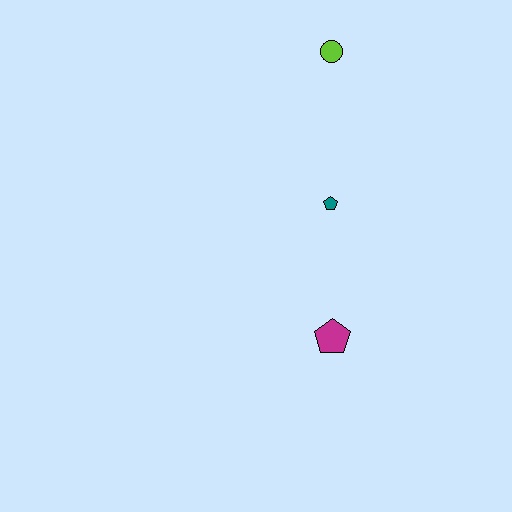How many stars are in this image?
There are no stars.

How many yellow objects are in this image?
There are no yellow objects.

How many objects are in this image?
There are 3 objects.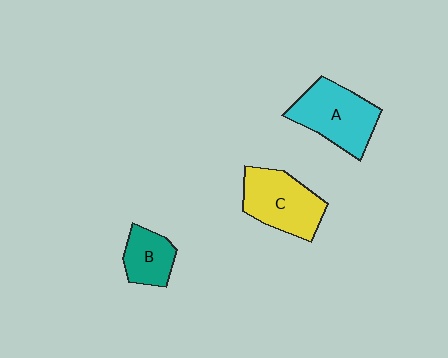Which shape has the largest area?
Shape A (cyan).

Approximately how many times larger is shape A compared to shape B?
Approximately 1.8 times.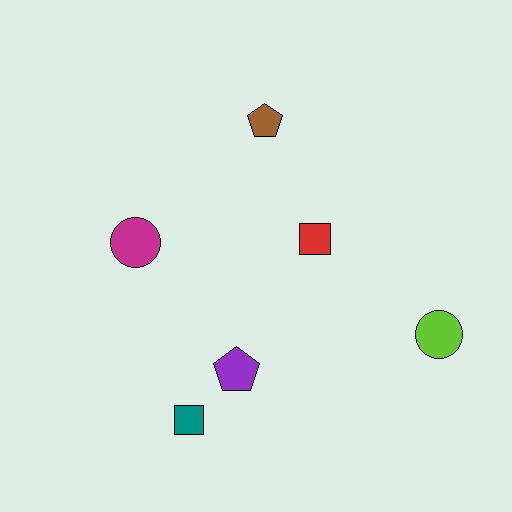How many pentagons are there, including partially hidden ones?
There are 2 pentagons.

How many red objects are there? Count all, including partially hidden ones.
There is 1 red object.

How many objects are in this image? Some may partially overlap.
There are 6 objects.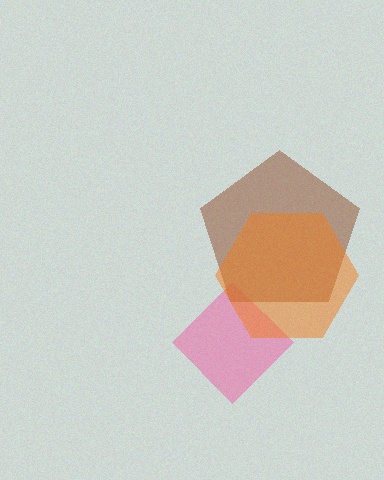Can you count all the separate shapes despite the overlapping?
Yes, there are 3 separate shapes.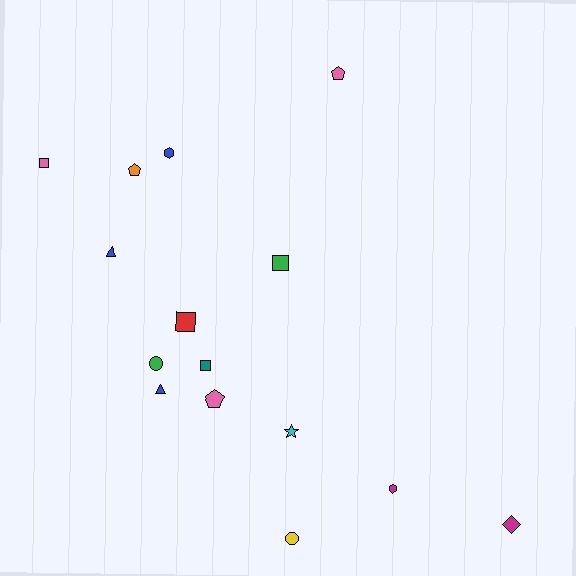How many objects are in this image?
There are 15 objects.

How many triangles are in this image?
There are 2 triangles.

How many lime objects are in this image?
There are no lime objects.